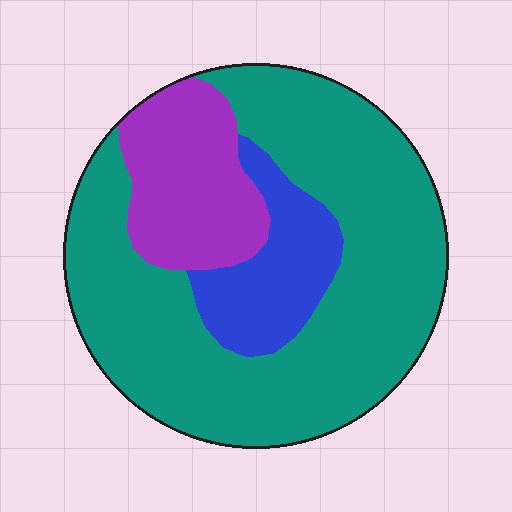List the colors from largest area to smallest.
From largest to smallest: teal, purple, blue.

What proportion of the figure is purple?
Purple covers roughly 20% of the figure.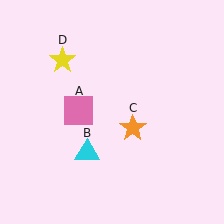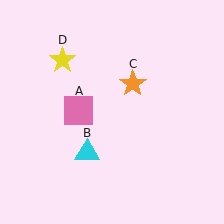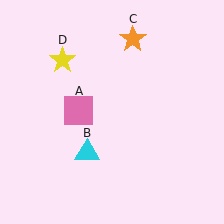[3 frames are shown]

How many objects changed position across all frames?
1 object changed position: orange star (object C).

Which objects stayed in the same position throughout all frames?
Pink square (object A) and cyan triangle (object B) and yellow star (object D) remained stationary.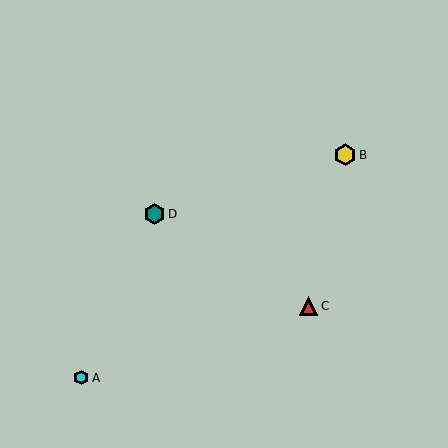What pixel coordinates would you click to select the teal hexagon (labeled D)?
Click at (155, 214) to select the teal hexagon D.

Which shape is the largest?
The yellow hexagon (labeled B) is the largest.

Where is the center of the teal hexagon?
The center of the teal hexagon is at (155, 214).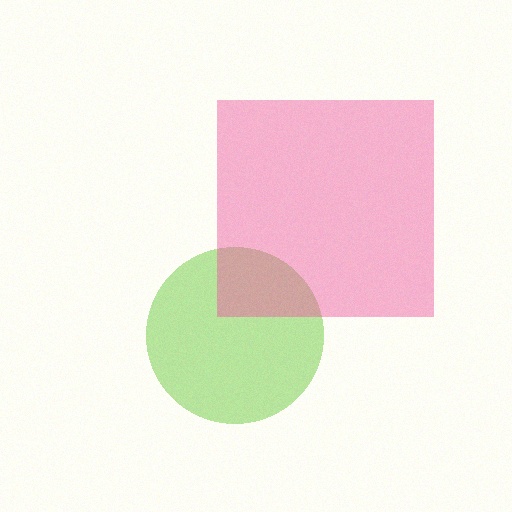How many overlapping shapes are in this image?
There are 2 overlapping shapes in the image.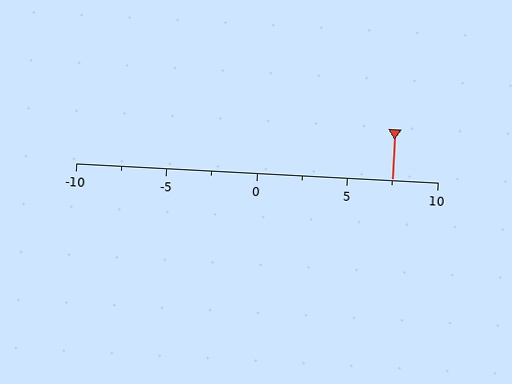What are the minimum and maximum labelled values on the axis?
The axis runs from -10 to 10.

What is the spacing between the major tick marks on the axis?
The major ticks are spaced 5 apart.